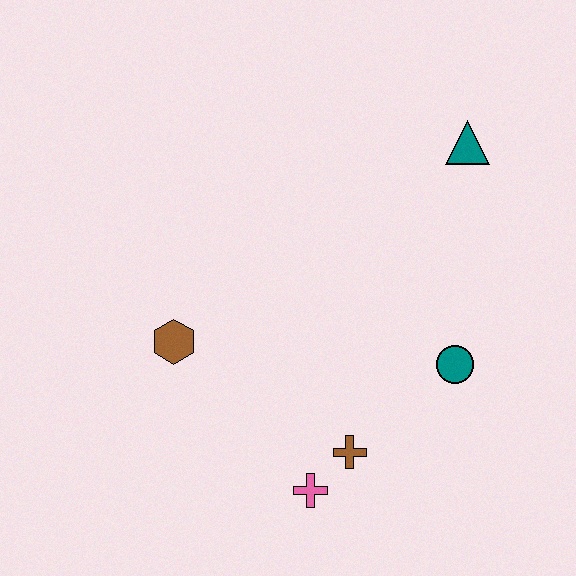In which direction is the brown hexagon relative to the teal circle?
The brown hexagon is to the left of the teal circle.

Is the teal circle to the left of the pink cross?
No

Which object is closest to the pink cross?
The brown cross is closest to the pink cross.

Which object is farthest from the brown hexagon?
The teal triangle is farthest from the brown hexagon.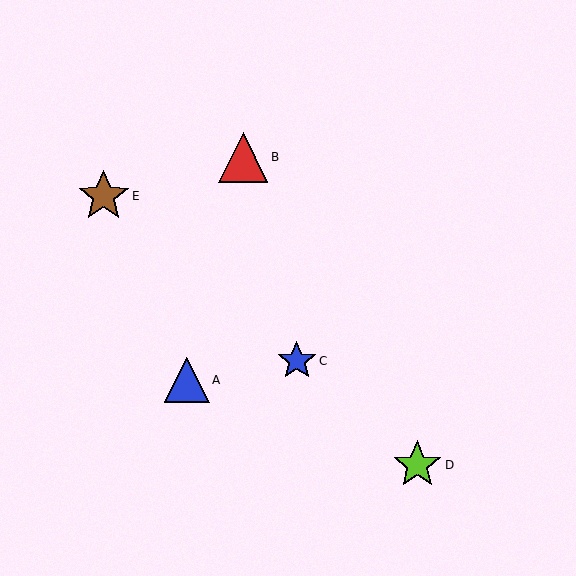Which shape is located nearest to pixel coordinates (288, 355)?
The blue star (labeled C) at (297, 361) is nearest to that location.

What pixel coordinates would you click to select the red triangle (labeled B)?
Click at (243, 157) to select the red triangle B.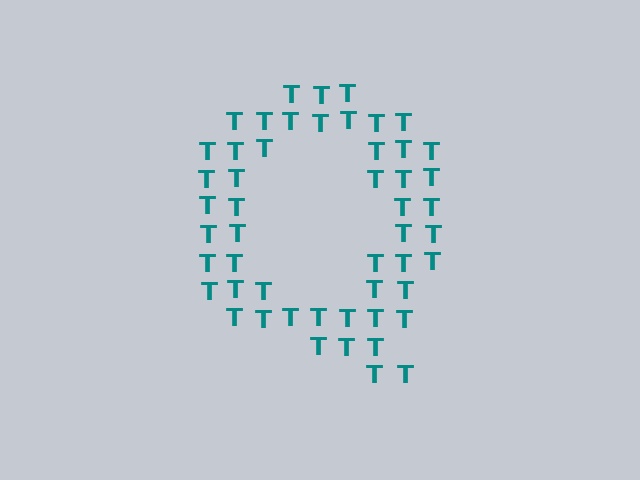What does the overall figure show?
The overall figure shows the letter Q.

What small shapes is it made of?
It is made of small letter T's.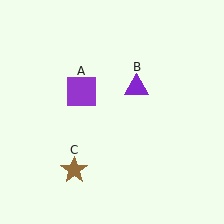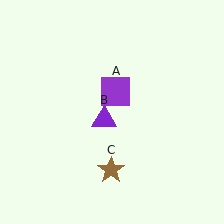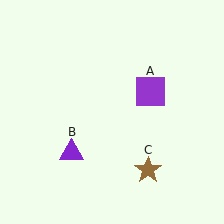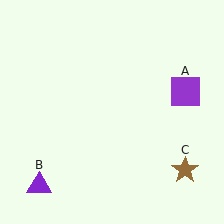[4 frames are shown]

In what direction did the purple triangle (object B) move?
The purple triangle (object B) moved down and to the left.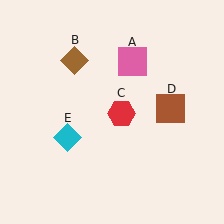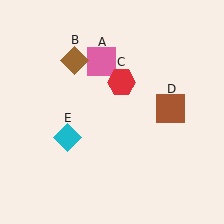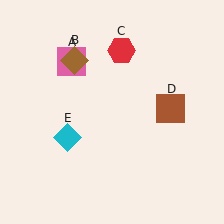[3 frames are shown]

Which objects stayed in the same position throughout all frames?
Brown diamond (object B) and brown square (object D) and cyan diamond (object E) remained stationary.